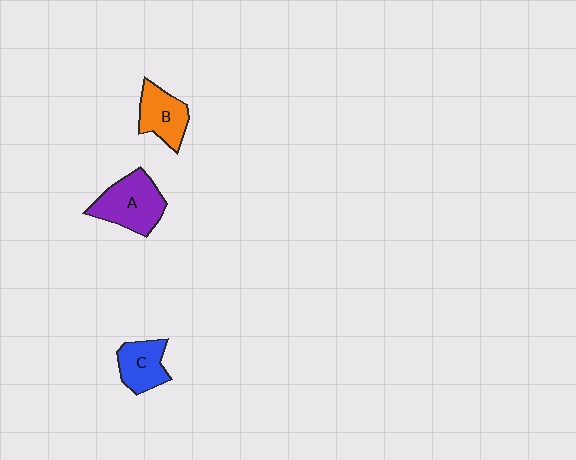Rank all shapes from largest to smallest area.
From largest to smallest: A (purple), B (orange), C (blue).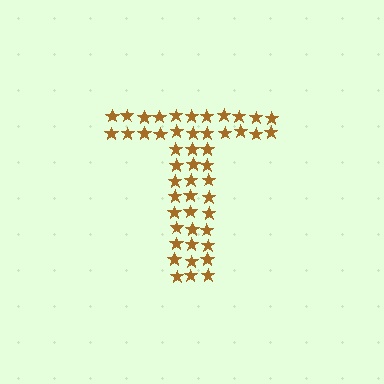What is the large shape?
The large shape is the letter T.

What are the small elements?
The small elements are stars.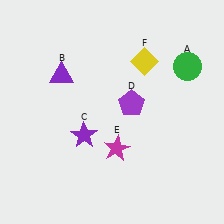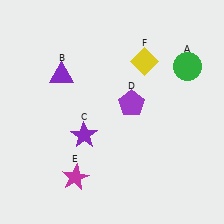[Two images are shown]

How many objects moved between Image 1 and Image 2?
1 object moved between the two images.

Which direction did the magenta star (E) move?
The magenta star (E) moved left.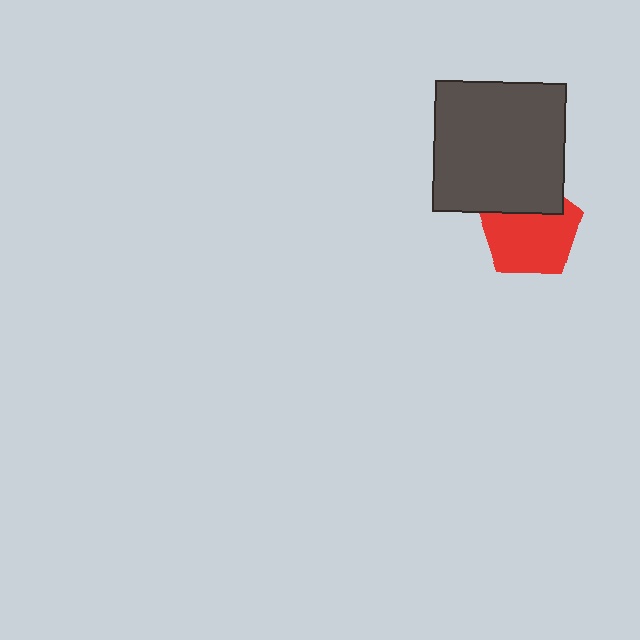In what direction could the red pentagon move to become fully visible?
The red pentagon could move down. That would shift it out from behind the dark gray square entirely.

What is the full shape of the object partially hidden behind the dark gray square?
The partially hidden object is a red pentagon.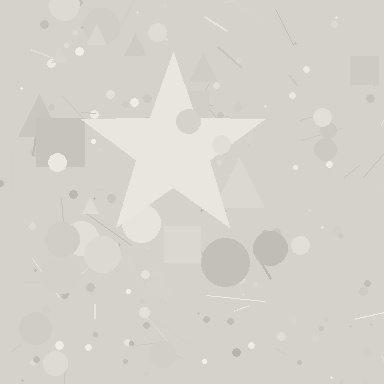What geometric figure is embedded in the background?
A star is embedded in the background.